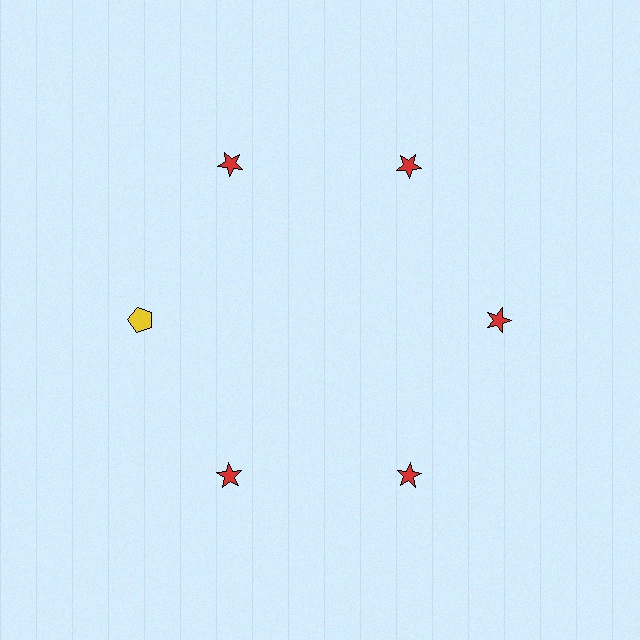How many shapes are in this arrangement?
There are 6 shapes arranged in a ring pattern.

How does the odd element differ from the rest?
It differs in both color (yellow instead of red) and shape (pentagon instead of star).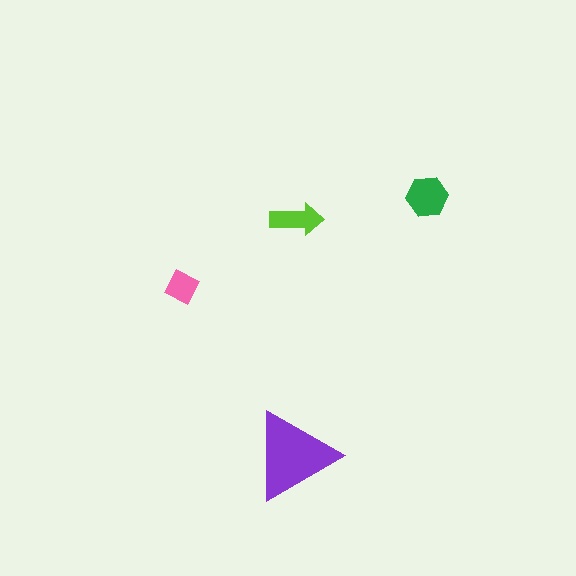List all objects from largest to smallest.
The purple triangle, the green hexagon, the lime arrow, the pink square.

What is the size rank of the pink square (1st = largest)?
4th.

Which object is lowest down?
The purple triangle is bottommost.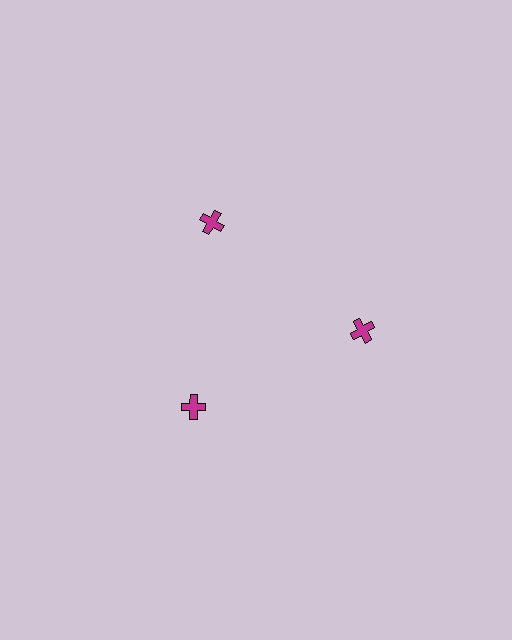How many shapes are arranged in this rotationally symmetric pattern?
There are 3 shapes, arranged in 3 groups of 1.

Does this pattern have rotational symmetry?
Yes, this pattern has 3-fold rotational symmetry. It looks the same after rotating 120 degrees around the center.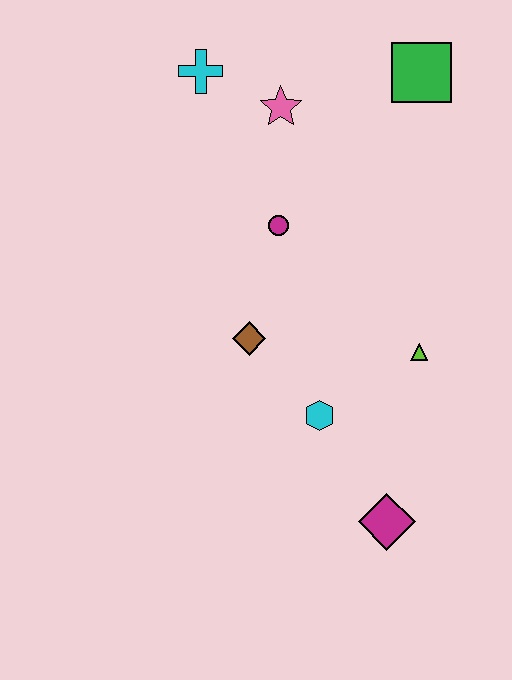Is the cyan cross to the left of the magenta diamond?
Yes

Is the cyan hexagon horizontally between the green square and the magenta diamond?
No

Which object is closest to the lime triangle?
The cyan hexagon is closest to the lime triangle.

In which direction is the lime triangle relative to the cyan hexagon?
The lime triangle is to the right of the cyan hexagon.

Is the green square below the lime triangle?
No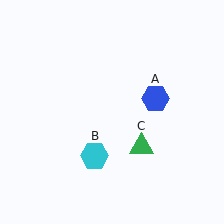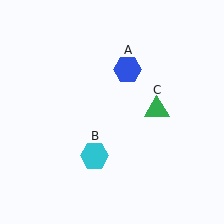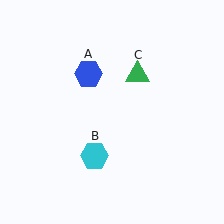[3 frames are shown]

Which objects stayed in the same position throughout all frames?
Cyan hexagon (object B) remained stationary.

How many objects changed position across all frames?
2 objects changed position: blue hexagon (object A), green triangle (object C).